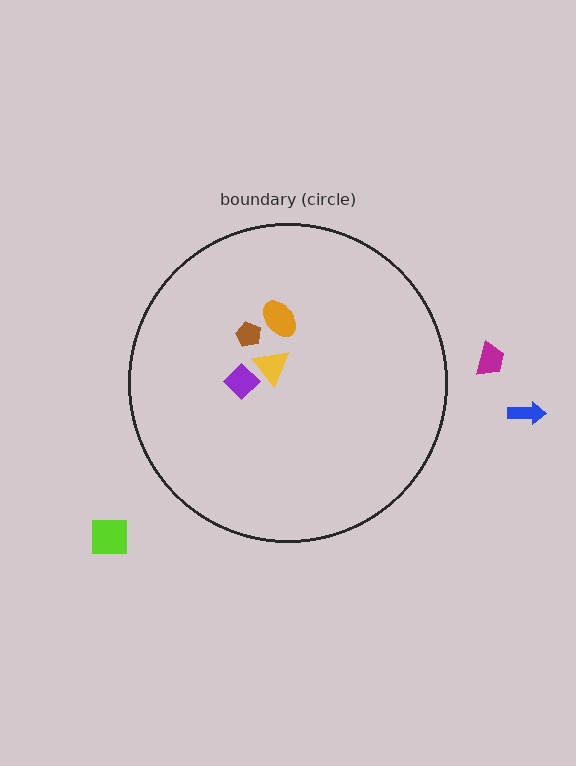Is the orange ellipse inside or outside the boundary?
Inside.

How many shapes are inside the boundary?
4 inside, 3 outside.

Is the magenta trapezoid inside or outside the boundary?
Outside.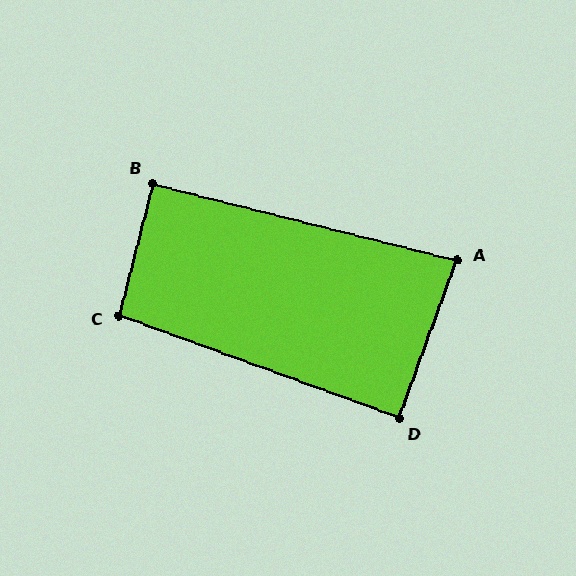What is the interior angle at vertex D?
Approximately 90 degrees (approximately right).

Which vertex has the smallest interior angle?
A, at approximately 84 degrees.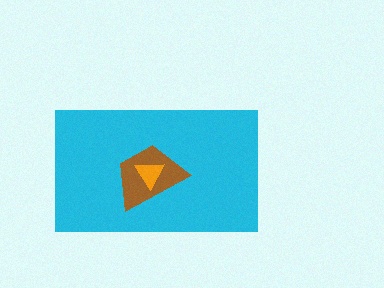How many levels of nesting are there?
3.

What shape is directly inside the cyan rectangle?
The brown trapezoid.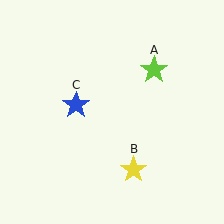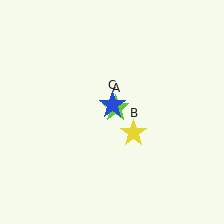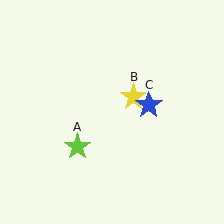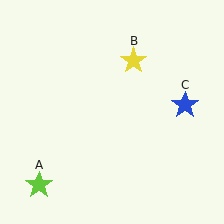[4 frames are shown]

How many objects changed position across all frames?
3 objects changed position: lime star (object A), yellow star (object B), blue star (object C).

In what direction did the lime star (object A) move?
The lime star (object A) moved down and to the left.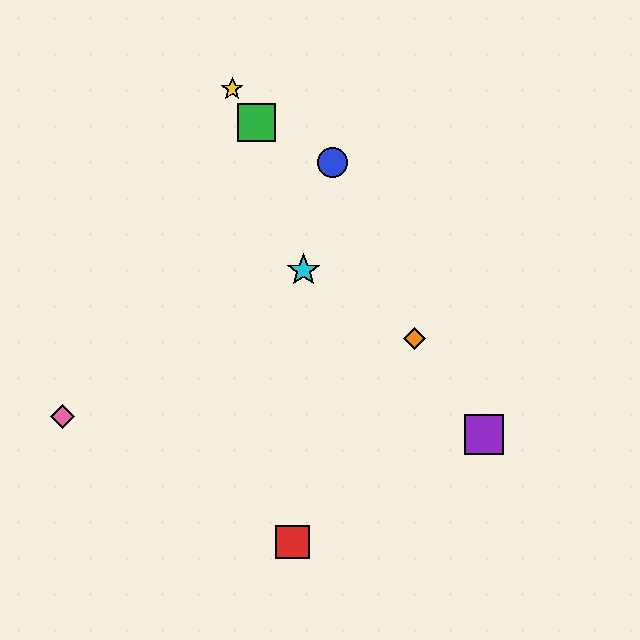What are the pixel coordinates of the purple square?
The purple square is at (484, 435).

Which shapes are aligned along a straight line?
The green square, the yellow star, the purple square, the orange diamond are aligned along a straight line.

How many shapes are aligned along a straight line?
4 shapes (the green square, the yellow star, the purple square, the orange diamond) are aligned along a straight line.